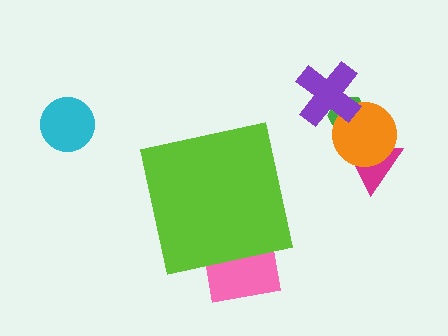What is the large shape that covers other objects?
A lime square.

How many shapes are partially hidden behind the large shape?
1 shape is partially hidden.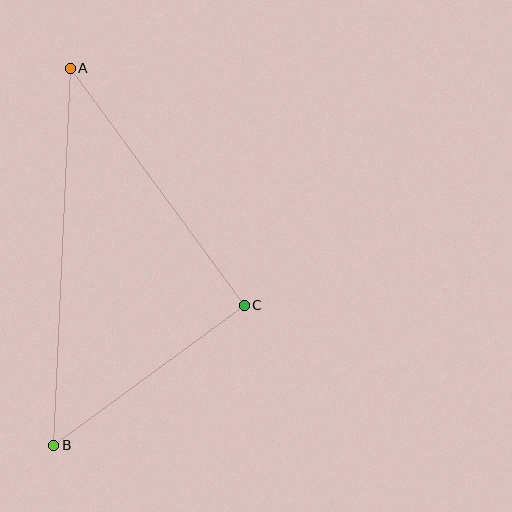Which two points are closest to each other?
Points B and C are closest to each other.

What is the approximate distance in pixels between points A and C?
The distance between A and C is approximately 294 pixels.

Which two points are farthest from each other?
Points A and B are farthest from each other.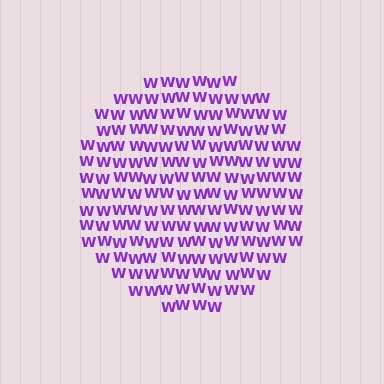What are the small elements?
The small elements are letter W's.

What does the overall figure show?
The overall figure shows a circle.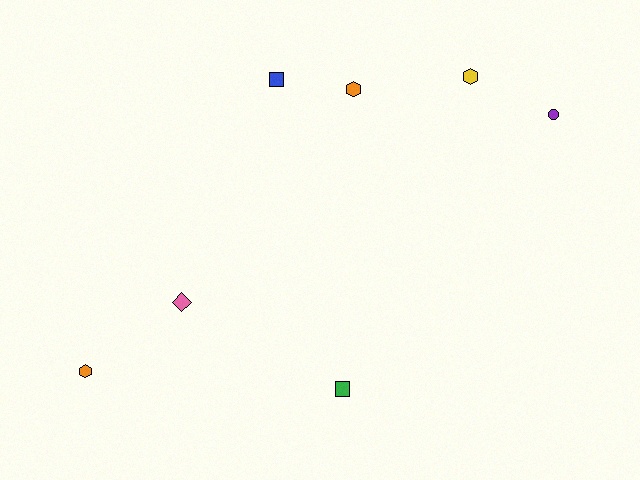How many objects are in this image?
There are 7 objects.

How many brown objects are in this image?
There are no brown objects.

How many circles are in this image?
There is 1 circle.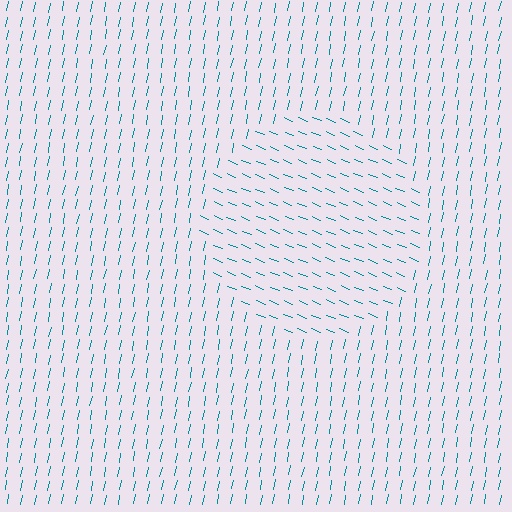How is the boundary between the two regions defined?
The boundary is defined purely by a change in line orientation (approximately 79 degrees difference). All lines are the same color and thickness.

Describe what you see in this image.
The image is filled with small teal line segments. A circle region in the image has lines oriented differently from the surrounding lines, creating a visible texture boundary.